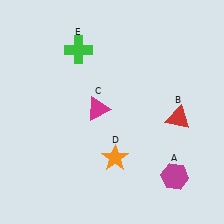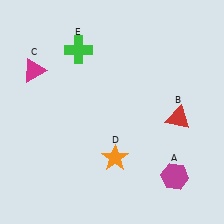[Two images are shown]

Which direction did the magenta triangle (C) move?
The magenta triangle (C) moved left.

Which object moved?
The magenta triangle (C) moved left.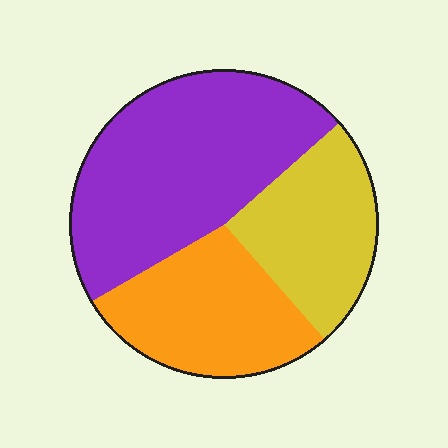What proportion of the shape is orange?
Orange covers roughly 30% of the shape.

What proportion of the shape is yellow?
Yellow covers 25% of the shape.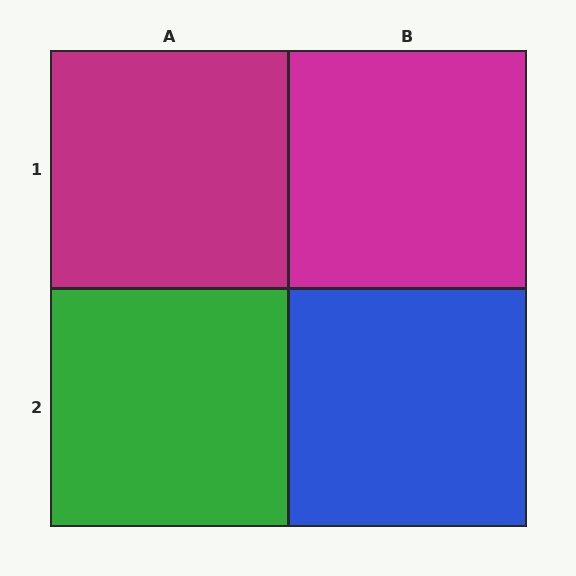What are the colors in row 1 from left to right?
Magenta, magenta.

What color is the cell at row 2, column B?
Blue.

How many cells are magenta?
2 cells are magenta.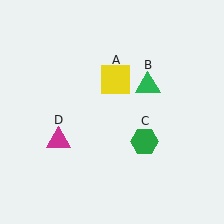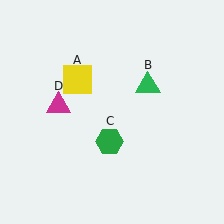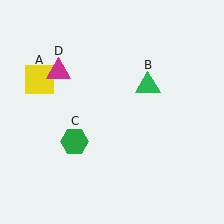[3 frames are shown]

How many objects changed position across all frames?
3 objects changed position: yellow square (object A), green hexagon (object C), magenta triangle (object D).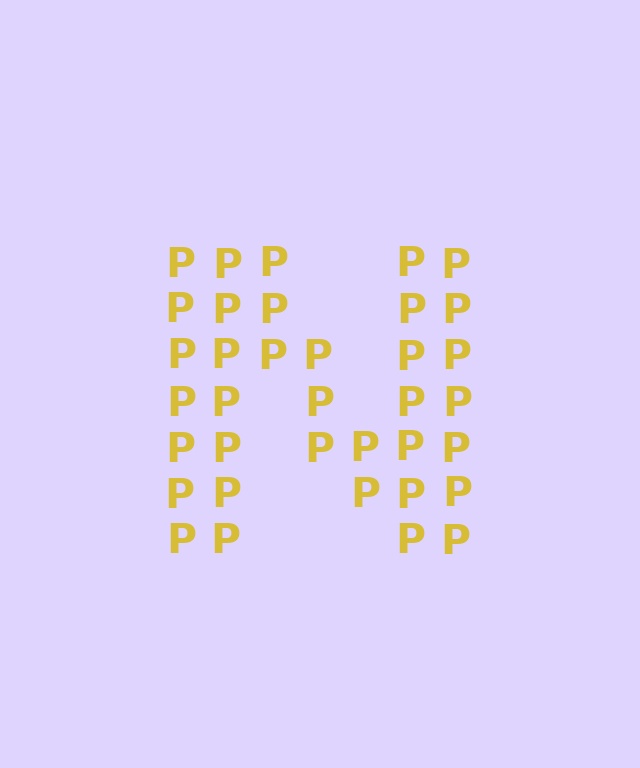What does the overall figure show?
The overall figure shows the letter N.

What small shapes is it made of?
It is made of small letter P's.